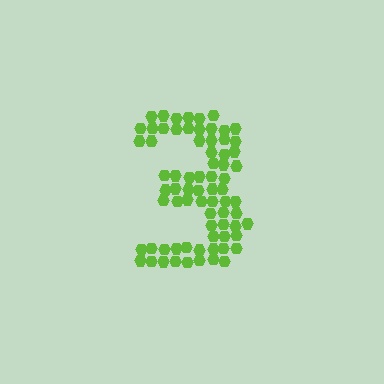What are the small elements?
The small elements are hexagons.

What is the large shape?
The large shape is the digit 3.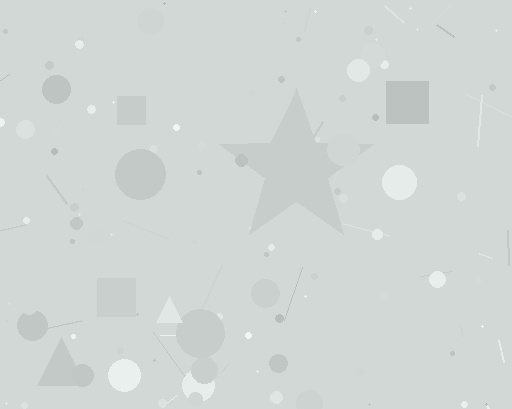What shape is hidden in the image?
A star is hidden in the image.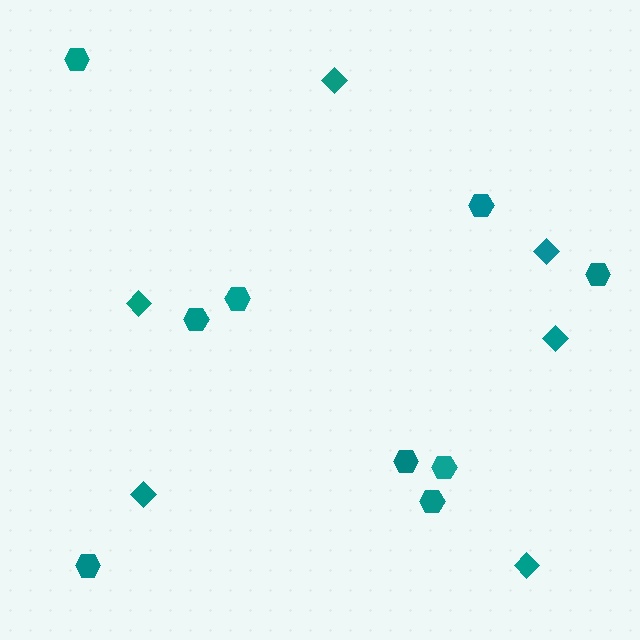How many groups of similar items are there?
There are 2 groups: one group of hexagons (9) and one group of diamonds (6).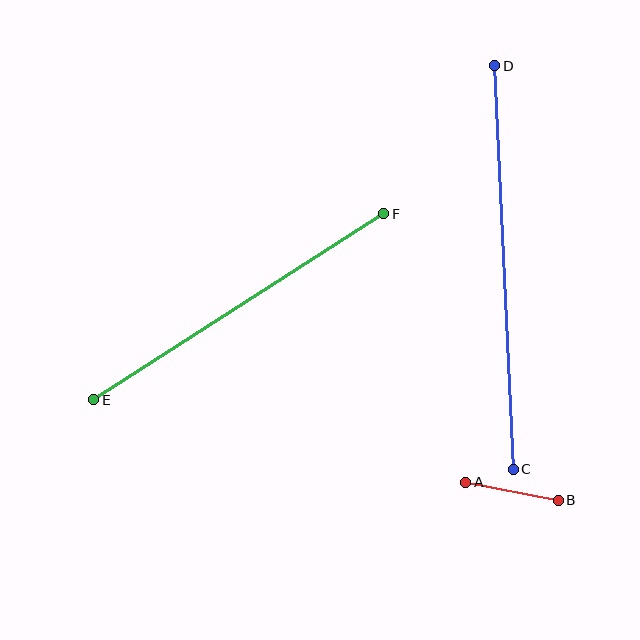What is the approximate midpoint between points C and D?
The midpoint is at approximately (504, 267) pixels.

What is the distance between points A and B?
The distance is approximately 94 pixels.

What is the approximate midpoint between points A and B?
The midpoint is at approximately (512, 491) pixels.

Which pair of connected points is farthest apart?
Points C and D are farthest apart.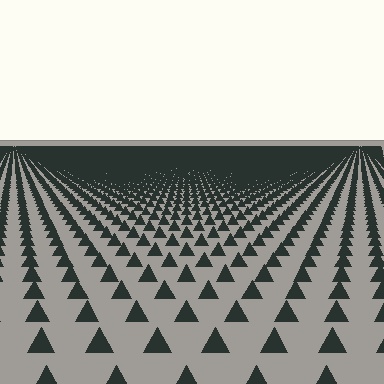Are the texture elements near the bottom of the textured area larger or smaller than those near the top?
Larger. Near the bottom, elements are closer to the viewer and appear at a bigger on-screen size.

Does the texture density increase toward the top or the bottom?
Density increases toward the top.